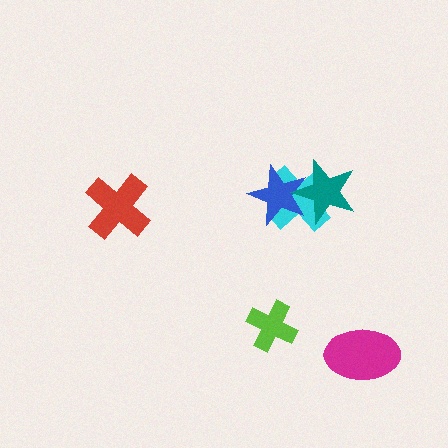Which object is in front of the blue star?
The teal star is in front of the blue star.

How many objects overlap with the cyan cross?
2 objects overlap with the cyan cross.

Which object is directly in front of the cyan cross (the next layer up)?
The blue star is directly in front of the cyan cross.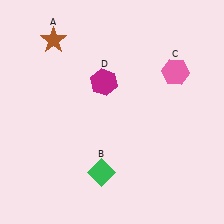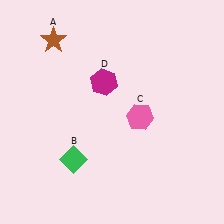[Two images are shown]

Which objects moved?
The objects that moved are: the green diamond (B), the pink hexagon (C).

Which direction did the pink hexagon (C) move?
The pink hexagon (C) moved down.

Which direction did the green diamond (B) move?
The green diamond (B) moved left.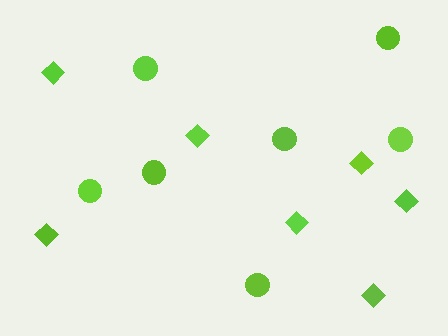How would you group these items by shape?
There are 2 groups: one group of circles (7) and one group of diamonds (7).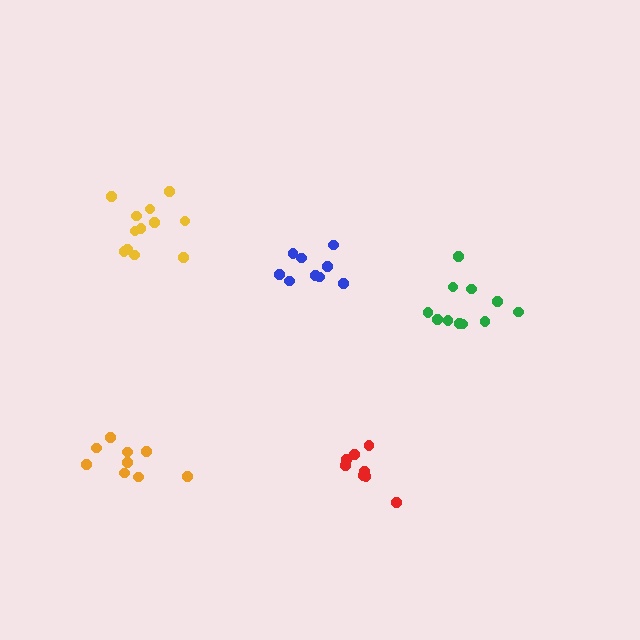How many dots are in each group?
Group 1: 9 dots, Group 2: 11 dots, Group 3: 8 dots, Group 4: 9 dots, Group 5: 12 dots (49 total).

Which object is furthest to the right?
The green cluster is rightmost.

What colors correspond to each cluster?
The clusters are colored: orange, green, red, blue, yellow.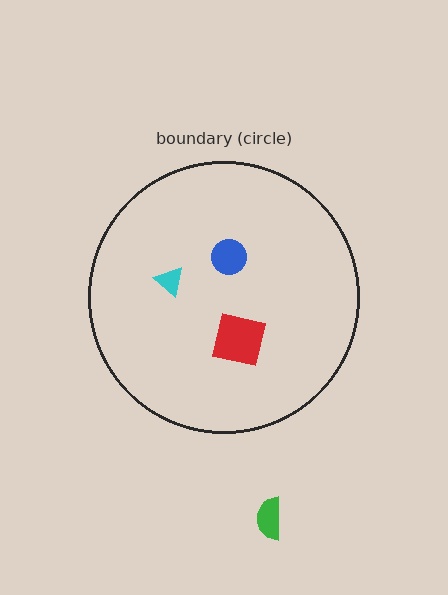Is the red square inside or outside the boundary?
Inside.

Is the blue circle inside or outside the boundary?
Inside.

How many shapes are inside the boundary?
3 inside, 1 outside.